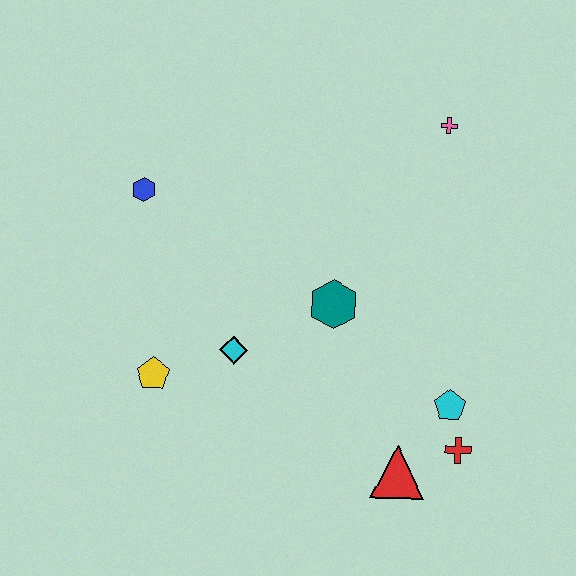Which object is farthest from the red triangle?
The blue hexagon is farthest from the red triangle.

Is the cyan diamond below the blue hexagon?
Yes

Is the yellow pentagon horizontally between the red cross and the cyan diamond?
No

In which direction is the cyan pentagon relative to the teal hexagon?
The cyan pentagon is to the right of the teal hexagon.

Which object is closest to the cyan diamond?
The yellow pentagon is closest to the cyan diamond.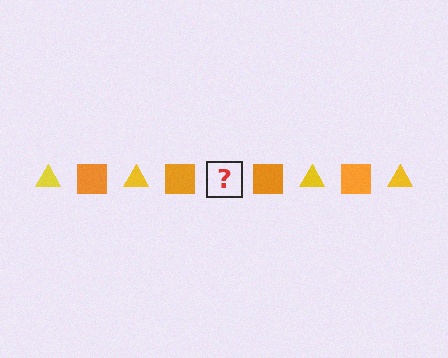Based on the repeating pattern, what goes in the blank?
The blank should be a yellow triangle.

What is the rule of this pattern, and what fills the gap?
The rule is that the pattern alternates between yellow triangle and orange square. The gap should be filled with a yellow triangle.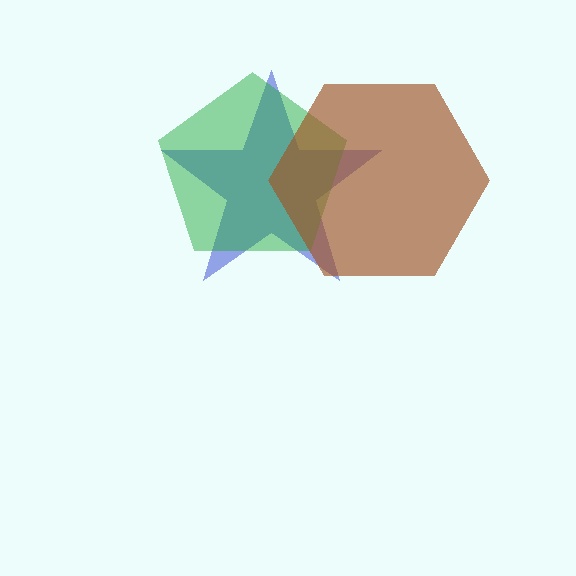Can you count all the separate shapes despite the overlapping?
Yes, there are 3 separate shapes.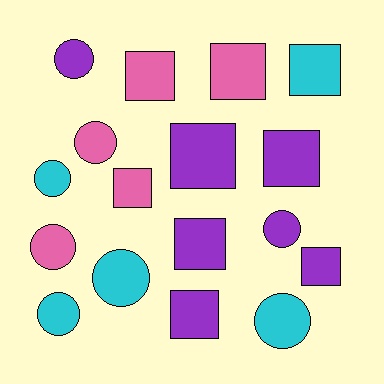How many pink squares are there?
There are 3 pink squares.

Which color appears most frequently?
Purple, with 7 objects.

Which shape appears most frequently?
Square, with 9 objects.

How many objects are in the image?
There are 17 objects.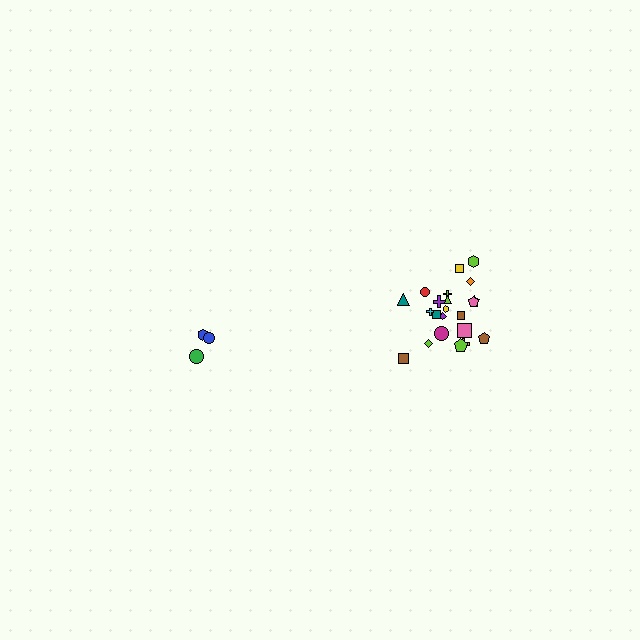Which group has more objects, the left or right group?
The right group.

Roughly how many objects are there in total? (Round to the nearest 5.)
Roughly 25 objects in total.